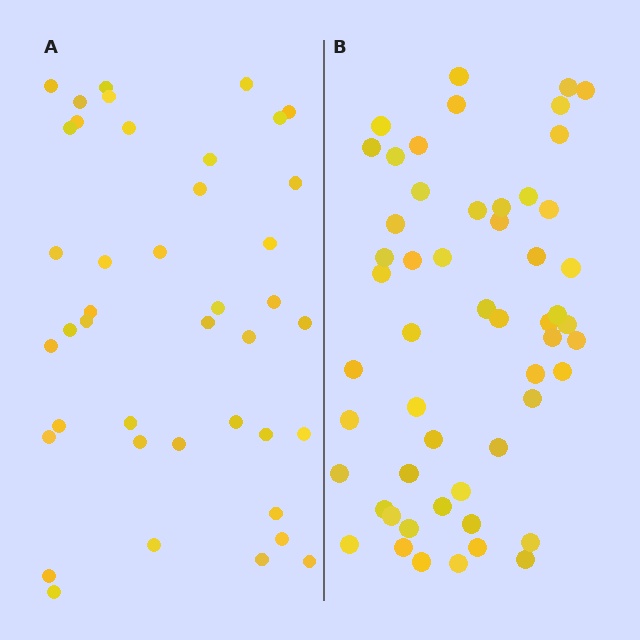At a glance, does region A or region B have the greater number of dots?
Region B (the right region) has more dots.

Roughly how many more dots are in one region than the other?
Region B has approximately 15 more dots than region A.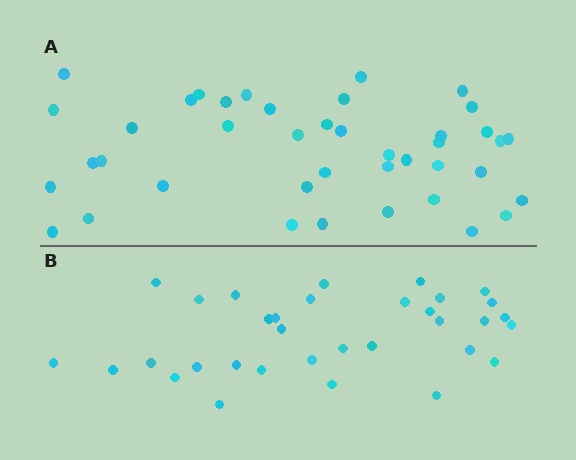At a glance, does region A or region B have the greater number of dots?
Region A (the top region) has more dots.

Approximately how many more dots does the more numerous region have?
Region A has roughly 8 or so more dots than region B.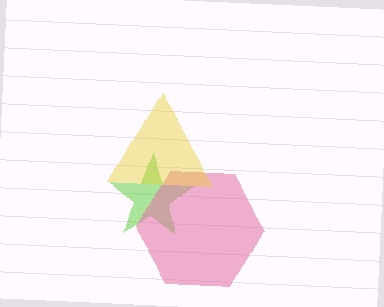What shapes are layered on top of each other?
The layered shapes are: a lime star, a pink hexagon, a yellow triangle.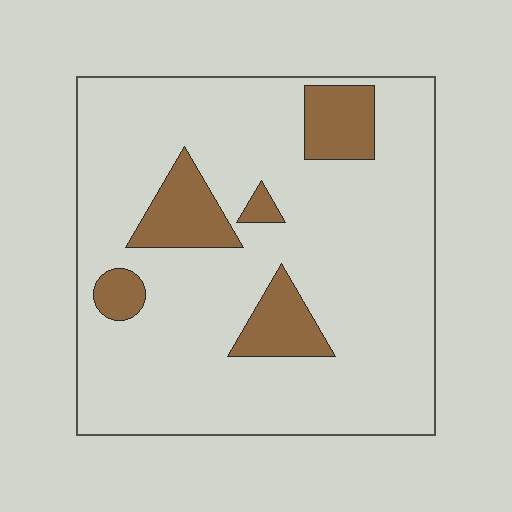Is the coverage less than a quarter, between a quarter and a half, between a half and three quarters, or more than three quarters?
Less than a quarter.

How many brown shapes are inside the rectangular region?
5.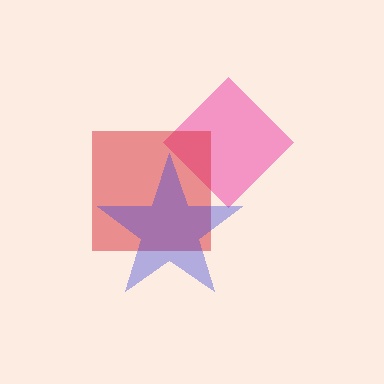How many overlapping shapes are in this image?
There are 3 overlapping shapes in the image.